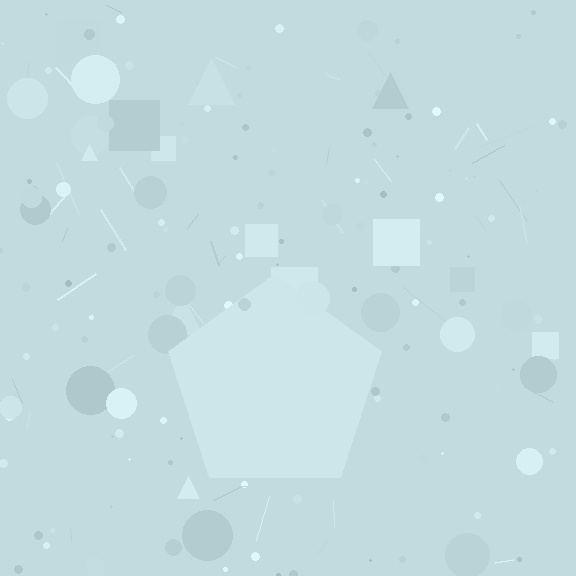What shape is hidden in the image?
A pentagon is hidden in the image.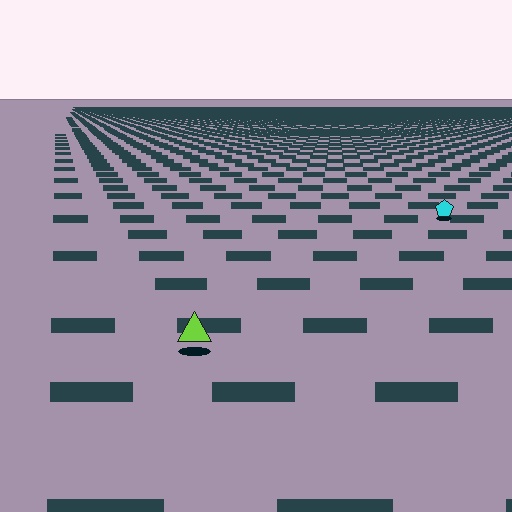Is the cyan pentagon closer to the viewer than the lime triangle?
No. The lime triangle is closer — you can tell from the texture gradient: the ground texture is coarser near it.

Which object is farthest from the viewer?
The cyan pentagon is farthest from the viewer. It appears smaller and the ground texture around it is denser.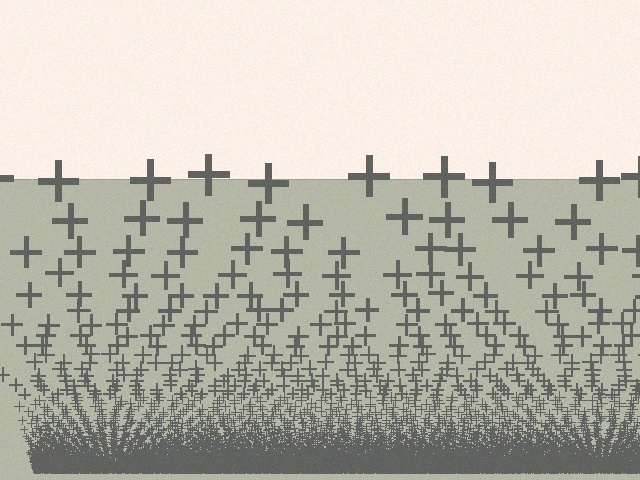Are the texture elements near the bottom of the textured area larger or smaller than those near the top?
Smaller. The gradient is inverted — elements near the bottom are smaller and denser.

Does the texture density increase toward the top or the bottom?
Density increases toward the bottom.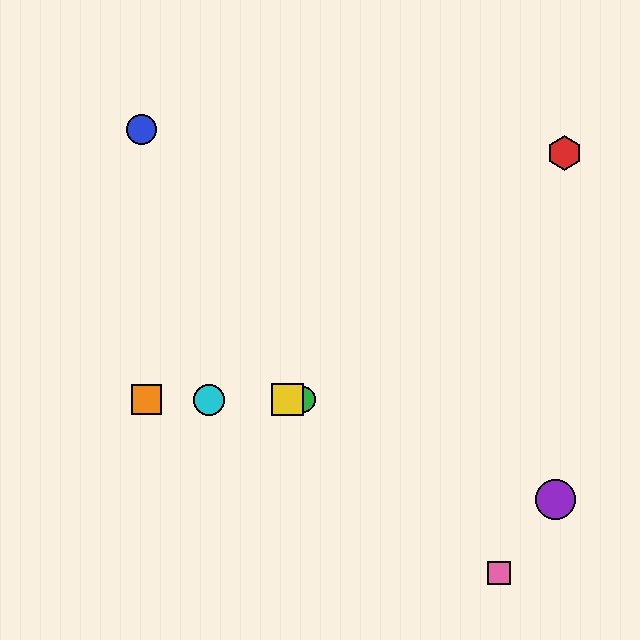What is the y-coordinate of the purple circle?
The purple circle is at y≈499.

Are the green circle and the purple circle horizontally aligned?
No, the green circle is at y≈400 and the purple circle is at y≈499.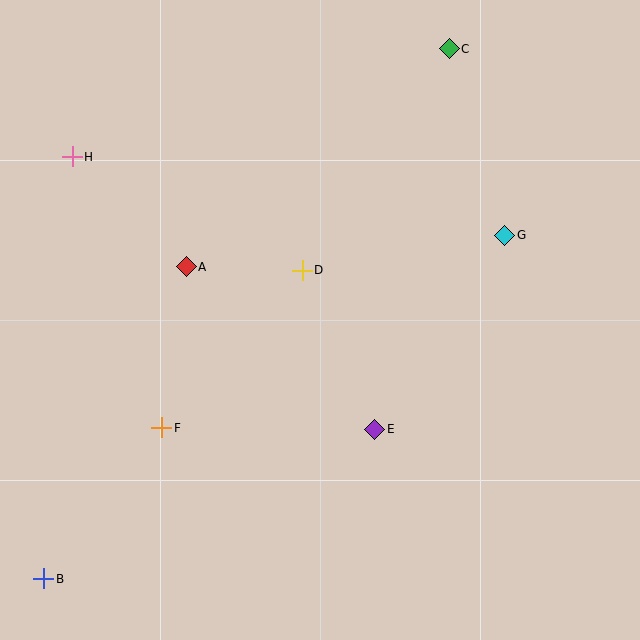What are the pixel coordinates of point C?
Point C is at (449, 49).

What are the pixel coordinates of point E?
Point E is at (375, 429).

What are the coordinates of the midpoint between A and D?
The midpoint between A and D is at (244, 268).